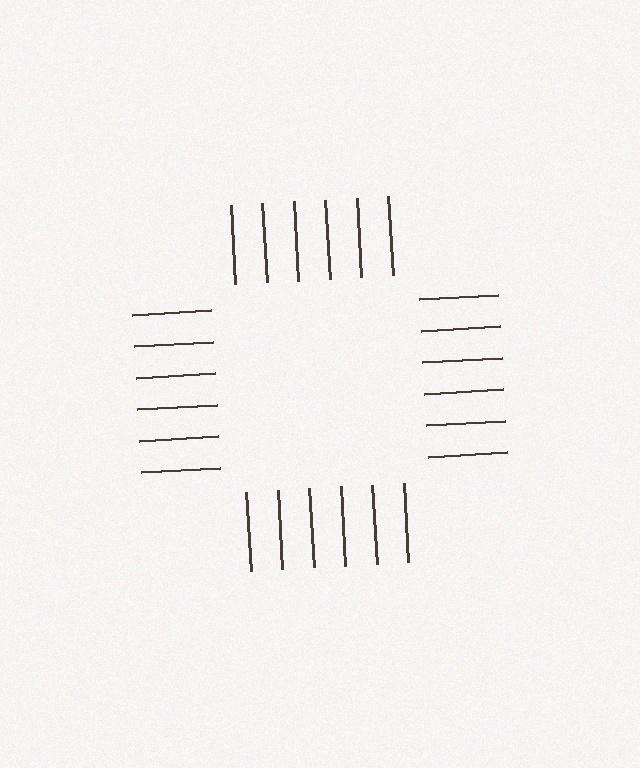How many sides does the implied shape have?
4 sides — the line-ends trace a square.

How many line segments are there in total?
24 — 6 along each of the 4 edges.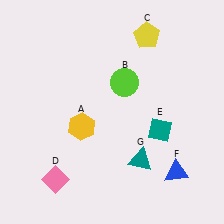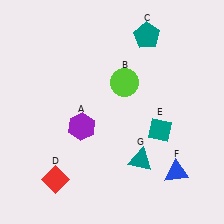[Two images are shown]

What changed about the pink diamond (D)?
In Image 1, D is pink. In Image 2, it changed to red.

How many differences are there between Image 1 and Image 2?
There are 3 differences between the two images.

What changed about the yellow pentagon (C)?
In Image 1, C is yellow. In Image 2, it changed to teal.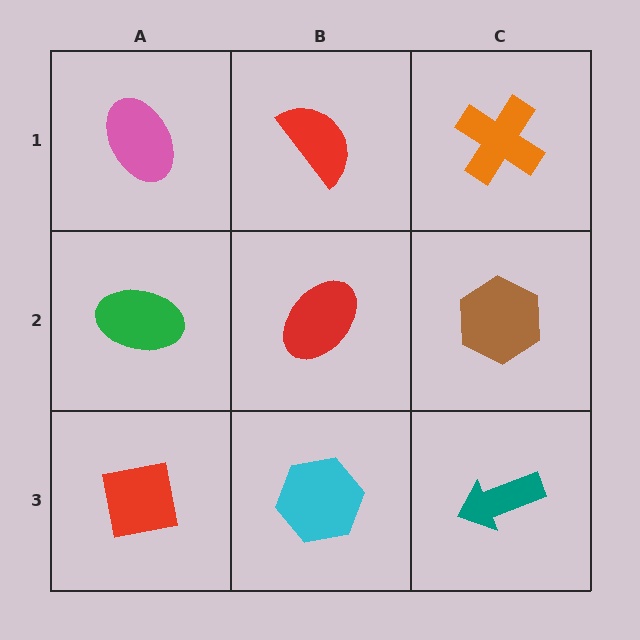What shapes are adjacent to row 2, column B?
A red semicircle (row 1, column B), a cyan hexagon (row 3, column B), a green ellipse (row 2, column A), a brown hexagon (row 2, column C).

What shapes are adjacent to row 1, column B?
A red ellipse (row 2, column B), a pink ellipse (row 1, column A), an orange cross (row 1, column C).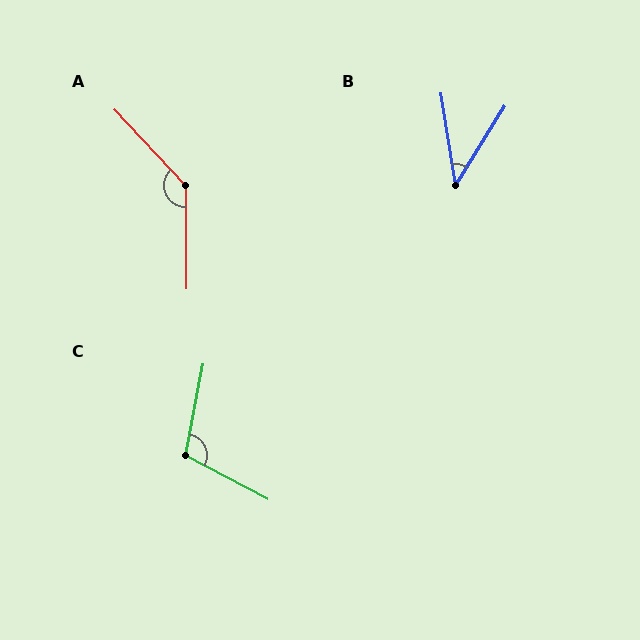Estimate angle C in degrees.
Approximately 107 degrees.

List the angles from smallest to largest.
B (41°), C (107°), A (137°).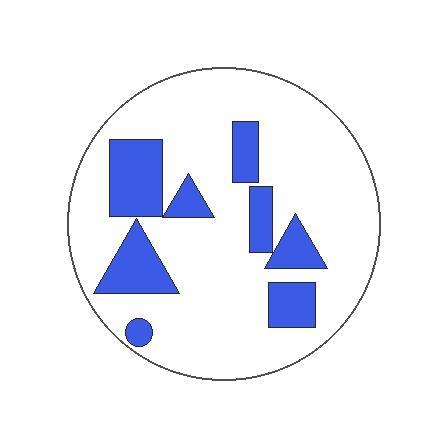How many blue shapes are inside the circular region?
8.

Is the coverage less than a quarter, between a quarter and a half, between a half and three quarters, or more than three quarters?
Less than a quarter.